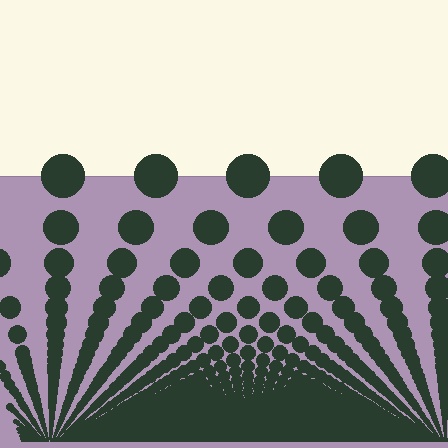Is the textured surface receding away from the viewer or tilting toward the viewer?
The surface appears to tilt toward the viewer. Texture elements get larger and sparser toward the top.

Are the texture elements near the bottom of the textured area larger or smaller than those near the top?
Smaller. The gradient is inverted — elements near the bottom are smaller and denser.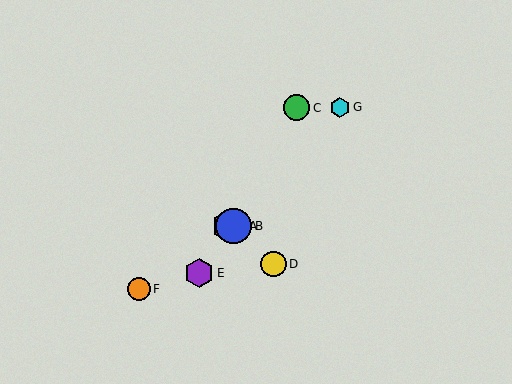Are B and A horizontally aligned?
Yes, both are at y≈226.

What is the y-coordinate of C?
Object C is at y≈108.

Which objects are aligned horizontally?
Objects A, B are aligned horizontally.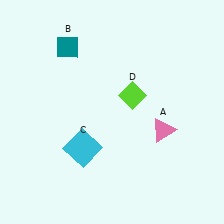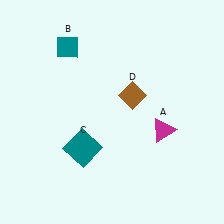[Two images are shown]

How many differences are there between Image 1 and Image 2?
There are 3 differences between the two images.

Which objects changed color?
A changed from pink to magenta. C changed from cyan to teal. D changed from lime to brown.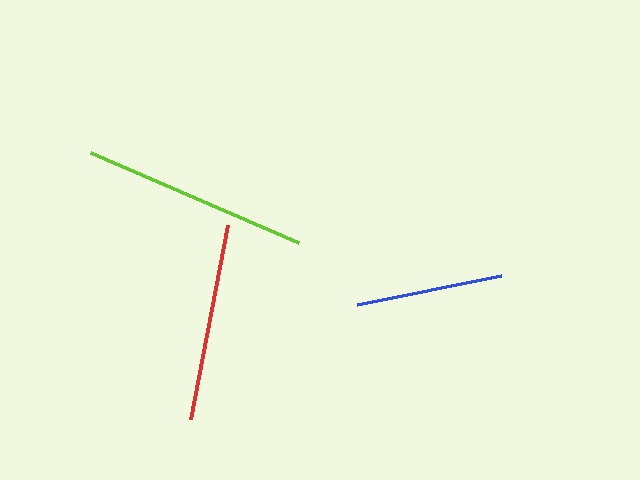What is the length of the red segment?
The red segment is approximately 197 pixels long.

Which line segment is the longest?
The lime line is the longest at approximately 227 pixels.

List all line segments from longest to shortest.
From longest to shortest: lime, red, blue.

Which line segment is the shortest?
The blue line is the shortest at approximately 146 pixels.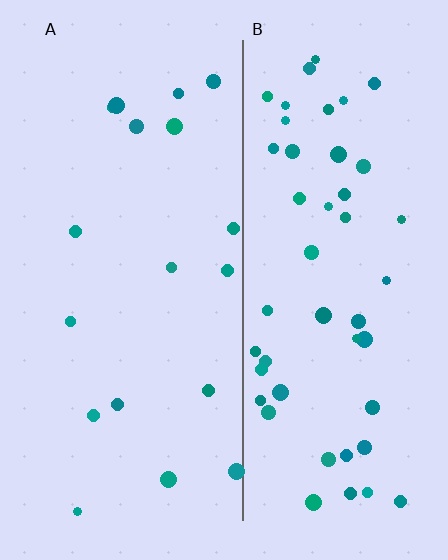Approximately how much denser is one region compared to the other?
Approximately 2.7× — region B over region A.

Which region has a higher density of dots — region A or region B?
B (the right).